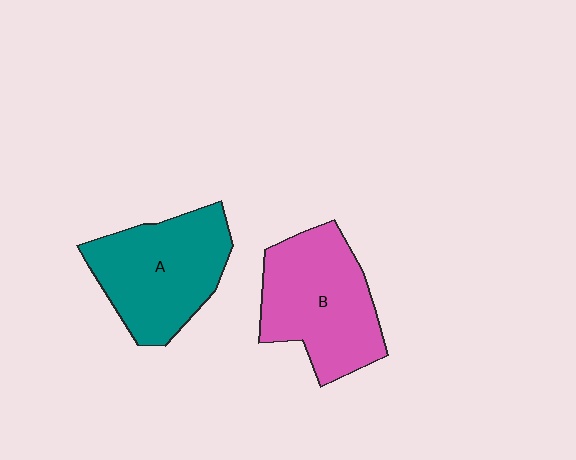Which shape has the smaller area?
Shape A (teal).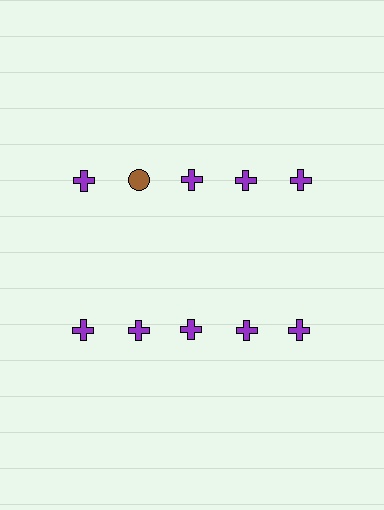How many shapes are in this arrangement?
There are 10 shapes arranged in a grid pattern.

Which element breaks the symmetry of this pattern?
The brown circle in the top row, second from left column breaks the symmetry. All other shapes are purple crosses.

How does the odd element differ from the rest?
It differs in both color (brown instead of purple) and shape (circle instead of cross).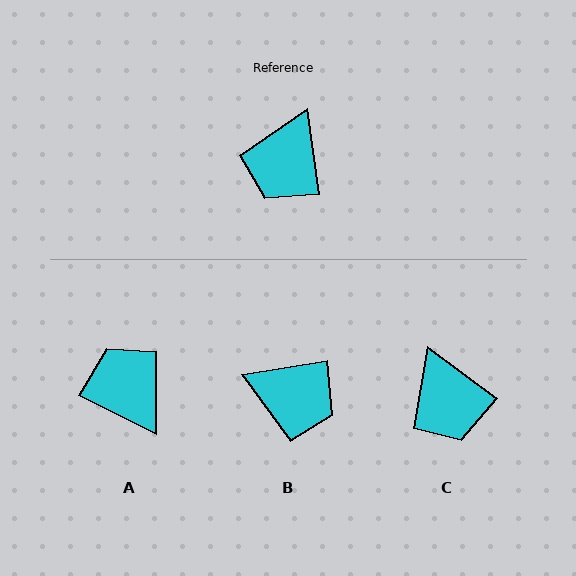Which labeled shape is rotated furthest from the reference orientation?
A, about 125 degrees away.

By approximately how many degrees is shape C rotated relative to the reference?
Approximately 45 degrees counter-clockwise.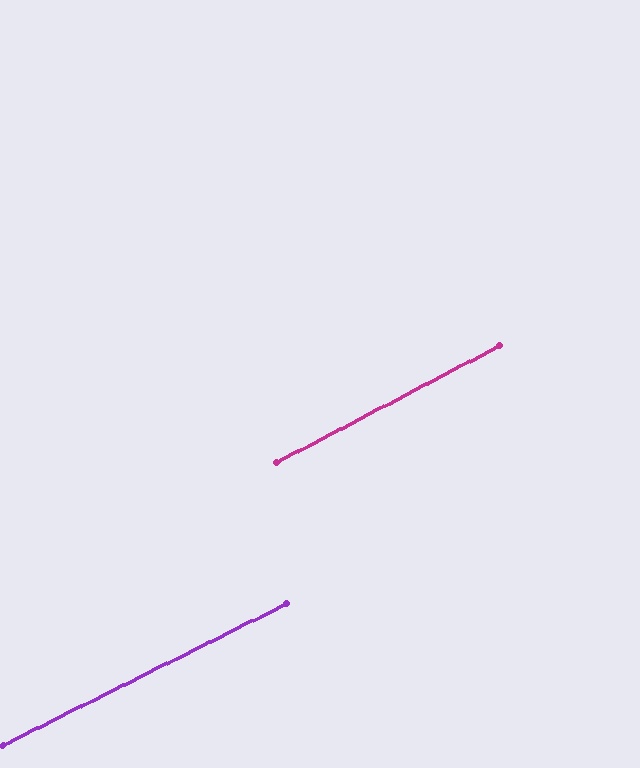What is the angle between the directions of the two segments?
Approximately 1 degree.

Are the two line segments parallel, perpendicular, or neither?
Parallel — their directions differ by only 1.2°.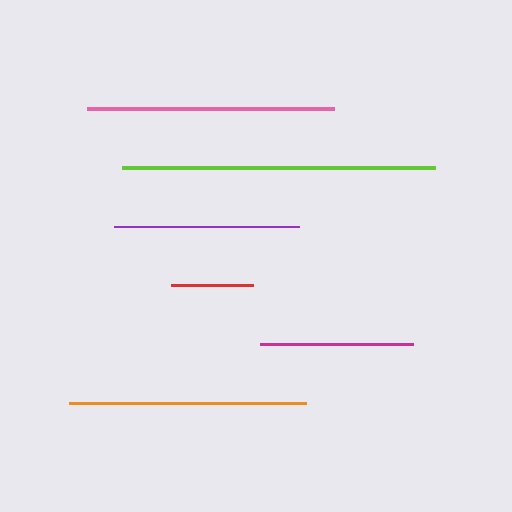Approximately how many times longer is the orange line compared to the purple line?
The orange line is approximately 1.3 times the length of the purple line.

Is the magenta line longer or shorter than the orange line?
The orange line is longer than the magenta line.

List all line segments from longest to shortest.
From longest to shortest: lime, pink, orange, purple, magenta, red.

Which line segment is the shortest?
The red line is the shortest at approximately 82 pixels.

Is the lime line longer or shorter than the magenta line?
The lime line is longer than the magenta line.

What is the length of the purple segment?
The purple segment is approximately 186 pixels long.